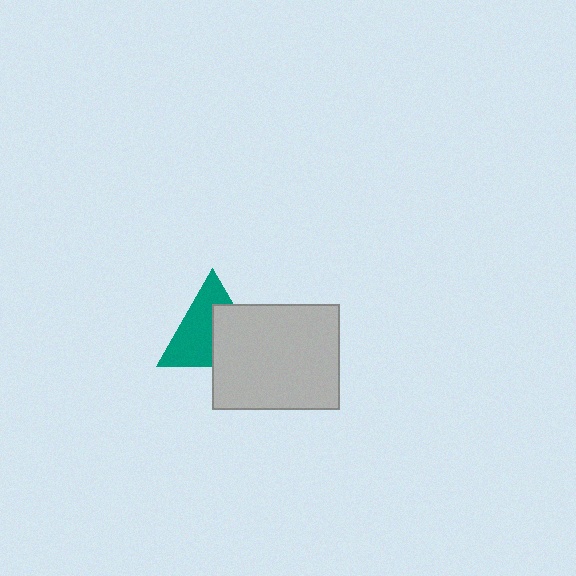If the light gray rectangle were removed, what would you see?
You would see the complete teal triangle.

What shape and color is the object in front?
The object in front is a light gray rectangle.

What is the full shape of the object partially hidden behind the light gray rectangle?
The partially hidden object is a teal triangle.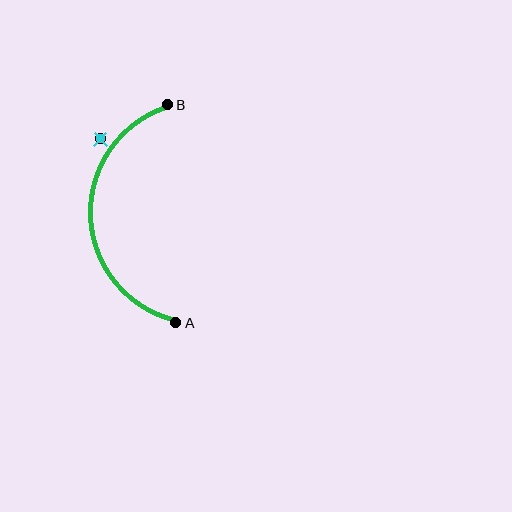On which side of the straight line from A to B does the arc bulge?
The arc bulges to the left of the straight line connecting A and B.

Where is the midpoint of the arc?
The arc midpoint is the point on the curve farthest from the straight line joining A and B. It sits to the left of that line.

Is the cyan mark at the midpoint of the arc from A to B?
No — the cyan mark does not lie on the arc at all. It sits slightly outside the curve.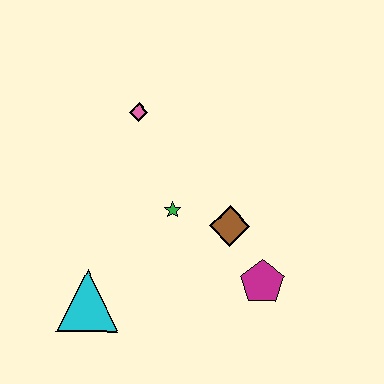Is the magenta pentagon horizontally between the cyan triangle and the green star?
No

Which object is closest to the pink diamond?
The green star is closest to the pink diamond.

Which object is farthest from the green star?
The cyan triangle is farthest from the green star.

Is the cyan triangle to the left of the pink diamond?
Yes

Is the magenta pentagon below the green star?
Yes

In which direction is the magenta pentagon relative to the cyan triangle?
The magenta pentagon is to the right of the cyan triangle.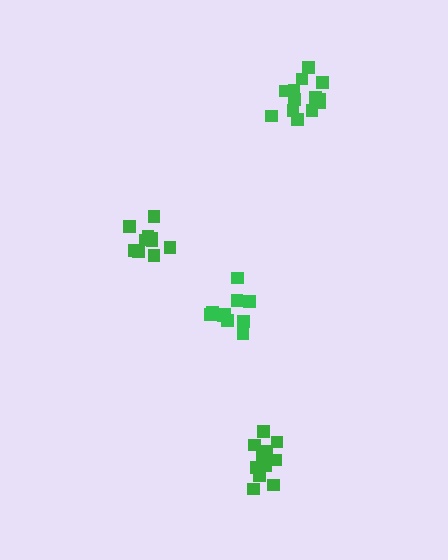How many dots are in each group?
Group 1: 10 dots, Group 2: 11 dots, Group 3: 13 dots, Group 4: 12 dots (46 total).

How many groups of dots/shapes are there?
There are 4 groups.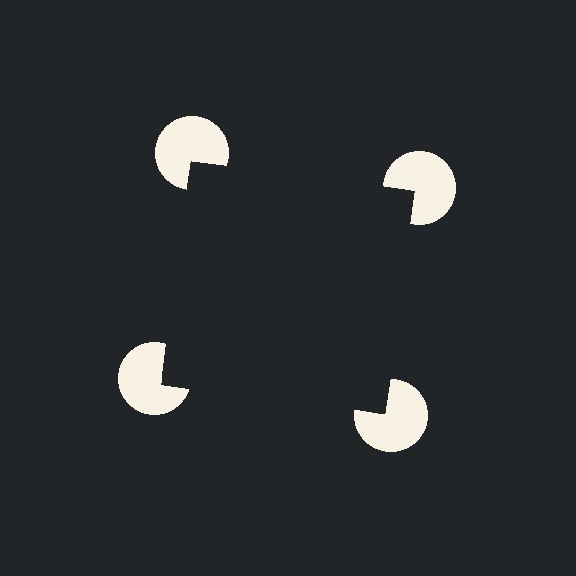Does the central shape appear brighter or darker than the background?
It typically appears slightly darker than the background, even though no actual brightness change is drawn.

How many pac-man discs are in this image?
There are 4 — one at each vertex of the illusory square.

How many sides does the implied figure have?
4 sides.